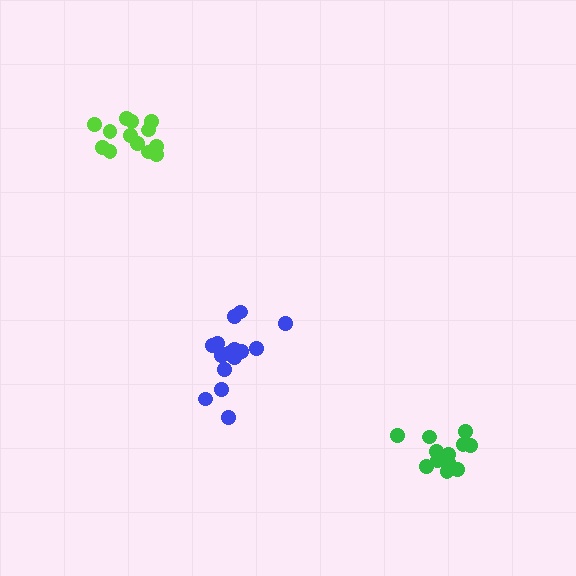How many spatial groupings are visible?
There are 3 spatial groupings.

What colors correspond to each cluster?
The clusters are colored: lime, blue, green.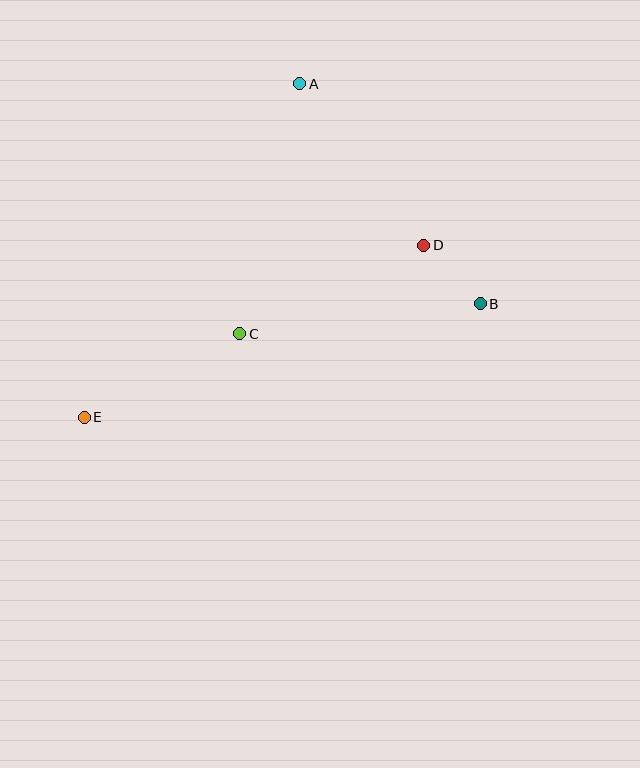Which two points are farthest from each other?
Points B and E are farthest from each other.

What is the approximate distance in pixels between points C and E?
The distance between C and E is approximately 177 pixels.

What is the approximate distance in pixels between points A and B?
The distance between A and B is approximately 285 pixels.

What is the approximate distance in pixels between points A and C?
The distance between A and C is approximately 257 pixels.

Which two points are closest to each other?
Points B and D are closest to each other.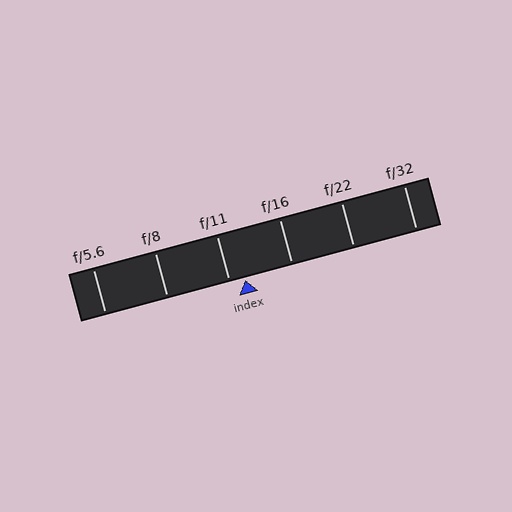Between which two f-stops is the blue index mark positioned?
The index mark is between f/11 and f/16.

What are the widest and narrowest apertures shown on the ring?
The widest aperture shown is f/5.6 and the narrowest is f/32.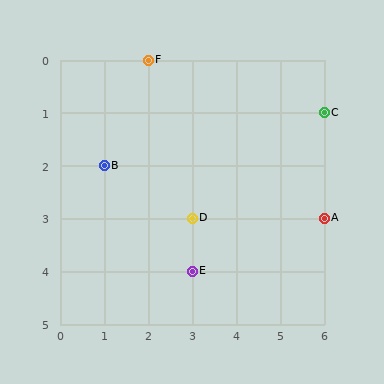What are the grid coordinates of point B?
Point B is at grid coordinates (1, 2).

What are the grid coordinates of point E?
Point E is at grid coordinates (3, 4).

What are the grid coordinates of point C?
Point C is at grid coordinates (6, 1).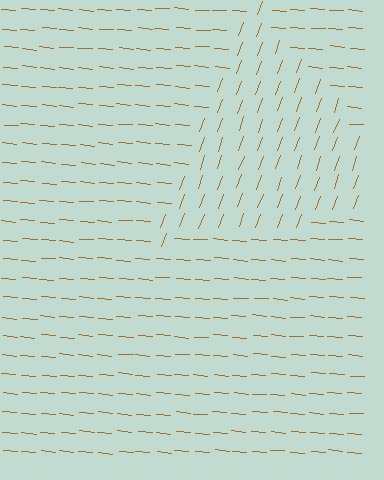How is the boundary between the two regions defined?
The boundary is defined purely by a change in line orientation (approximately 75 degrees difference). All lines are the same color and thickness.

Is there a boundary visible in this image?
Yes, there is a texture boundary formed by a change in line orientation.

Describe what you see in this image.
The image is filled with small brown line segments. A triangle region in the image has lines oriented differently from the surrounding lines, creating a visible texture boundary.